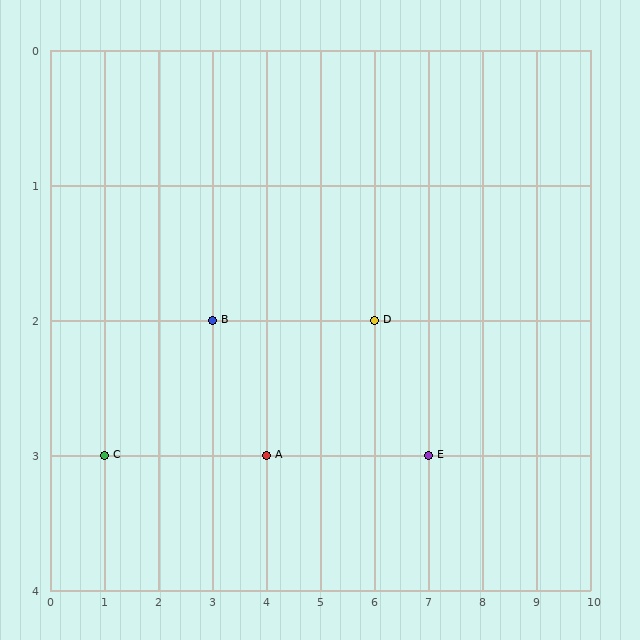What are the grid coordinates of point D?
Point D is at grid coordinates (6, 2).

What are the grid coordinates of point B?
Point B is at grid coordinates (3, 2).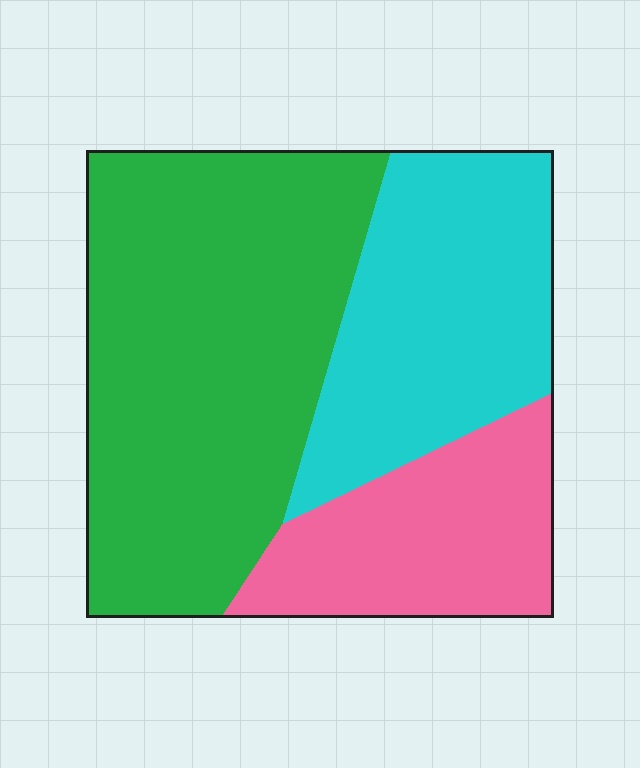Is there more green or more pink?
Green.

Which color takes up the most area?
Green, at roughly 50%.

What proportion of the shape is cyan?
Cyan covers 29% of the shape.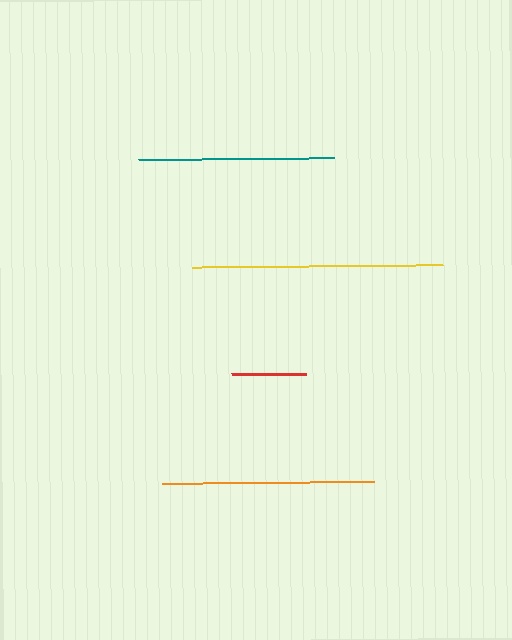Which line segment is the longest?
The yellow line is the longest at approximately 251 pixels.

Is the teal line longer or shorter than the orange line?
The orange line is longer than the teal line.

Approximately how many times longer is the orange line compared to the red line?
The orange line is approximately 2.9 times the length of the red line.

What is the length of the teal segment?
The teal segment is approximately 197 pixels long.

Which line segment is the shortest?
The red line is the shortest at approximately 74 pixels.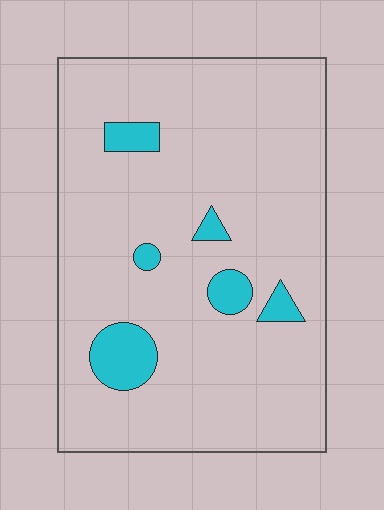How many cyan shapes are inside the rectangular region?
6.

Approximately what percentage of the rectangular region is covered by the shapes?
Approximately 10%.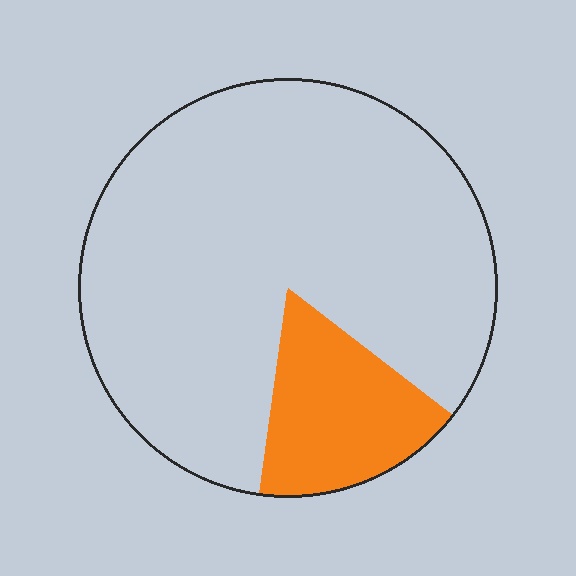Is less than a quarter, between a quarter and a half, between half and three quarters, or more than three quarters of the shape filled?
Less than a quarter.